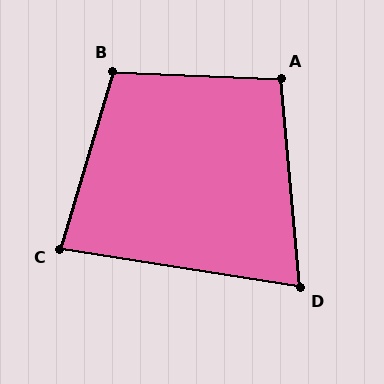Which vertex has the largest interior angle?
B, at approximately 104 degrees.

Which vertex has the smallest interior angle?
D, at approximately 76 degrees.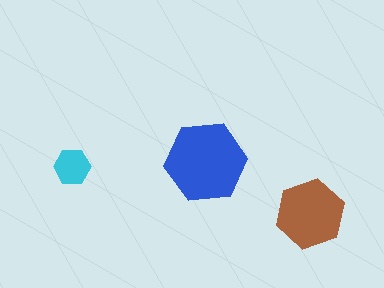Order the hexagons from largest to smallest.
the blue one, the brown one, the cyan one.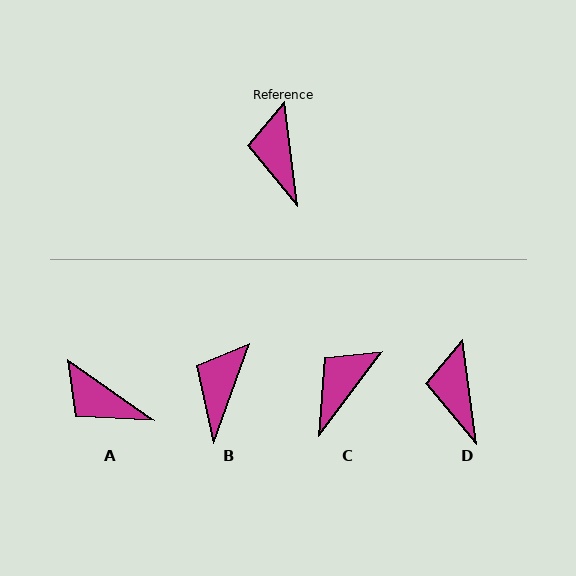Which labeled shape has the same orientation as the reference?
D.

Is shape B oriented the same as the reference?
No, it is off by about 27 degrees.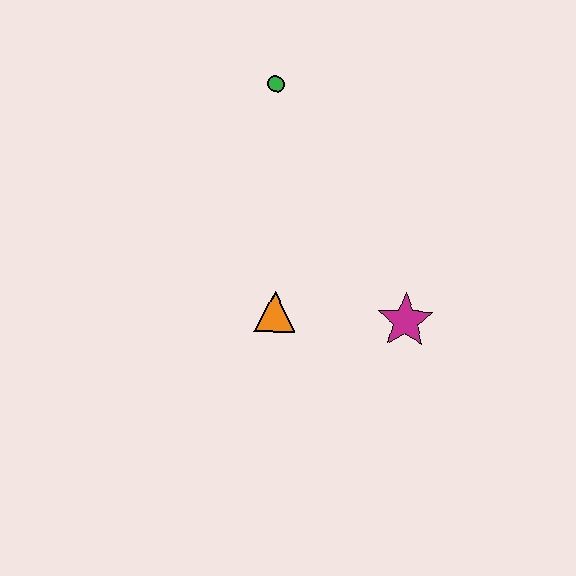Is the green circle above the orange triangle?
Yes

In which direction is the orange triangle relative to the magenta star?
The orange triangle is to the left of the magenta star.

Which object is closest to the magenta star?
The orange triangle is closest to the magenta star.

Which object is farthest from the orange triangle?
The green circle is farthest from the orange triangle.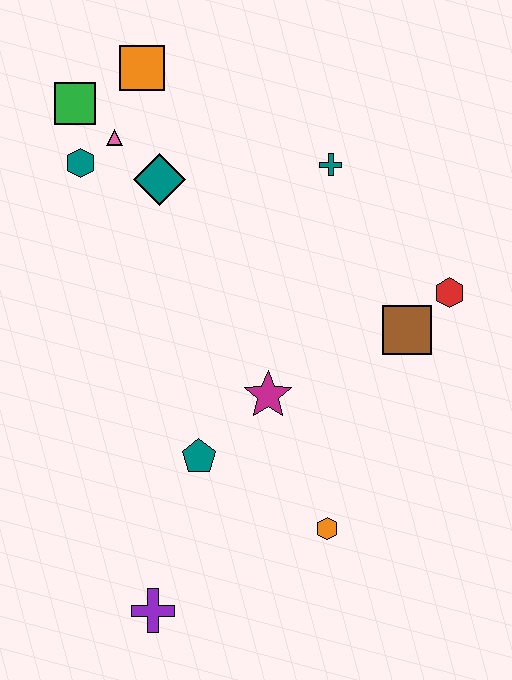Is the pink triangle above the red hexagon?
Yes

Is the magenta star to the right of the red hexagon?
No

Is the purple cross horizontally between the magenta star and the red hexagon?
No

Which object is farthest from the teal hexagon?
The purple cross is farthest from the teal hexagon.